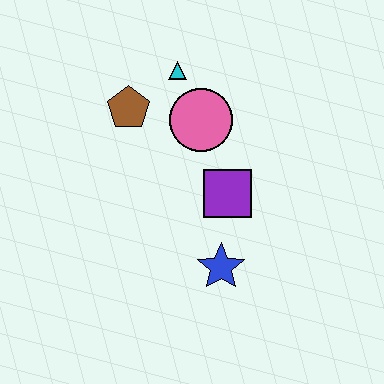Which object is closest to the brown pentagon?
The cyan triangle is closest to the brown pentagon.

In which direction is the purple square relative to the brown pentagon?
The purple square is to the right of the brown pentagon.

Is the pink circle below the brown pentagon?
Yes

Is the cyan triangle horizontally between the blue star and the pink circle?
No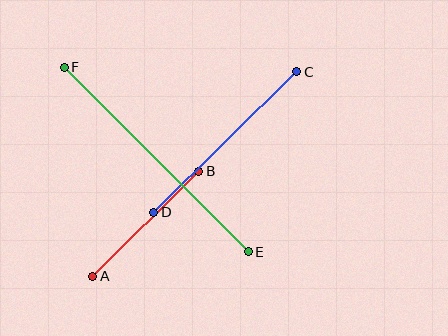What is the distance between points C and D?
The distance is approximately 200 pixels.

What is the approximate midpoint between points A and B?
The midpoint is at approximately (146, 224) pixels.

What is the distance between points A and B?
The distance is approximately 149 pixels.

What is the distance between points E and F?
The distance is approximately 261 pixels.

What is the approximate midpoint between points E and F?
The midpoint is at approximately (156, 159) pixels.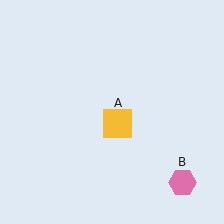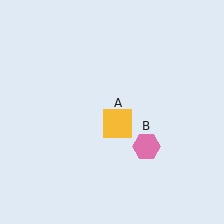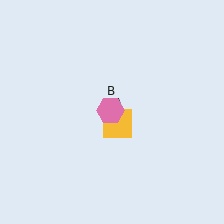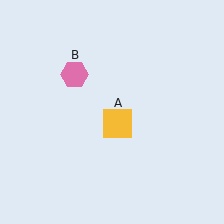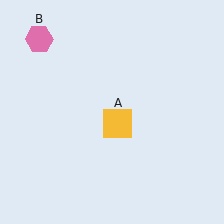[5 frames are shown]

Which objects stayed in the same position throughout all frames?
Yellow square (object A) remained stationary.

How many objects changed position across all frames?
1 object changed position: pink hexagon (object B).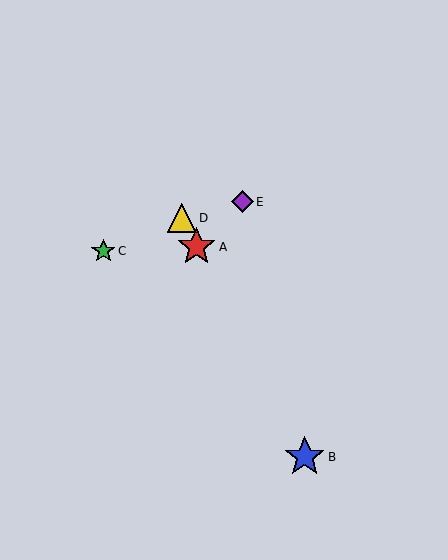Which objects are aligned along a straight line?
Objects A, B, D are aligned along a straight line.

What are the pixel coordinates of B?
Object B is at (305, 457).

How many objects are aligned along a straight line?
3 objects (A, B, D) are aligned along a straight line.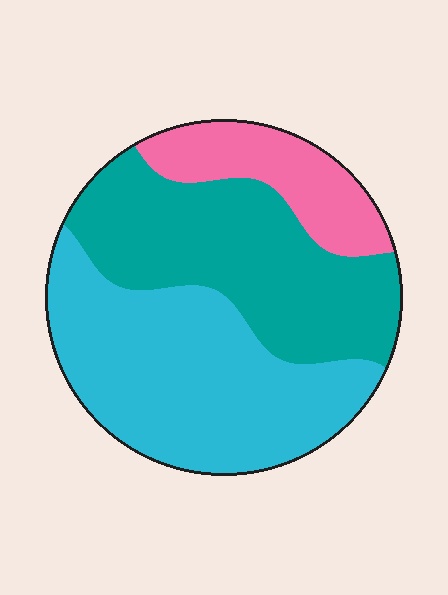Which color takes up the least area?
Pink, at roughly 15%.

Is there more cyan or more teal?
Cyan.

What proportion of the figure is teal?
Teal takes up between a quarter and a half of the figure.